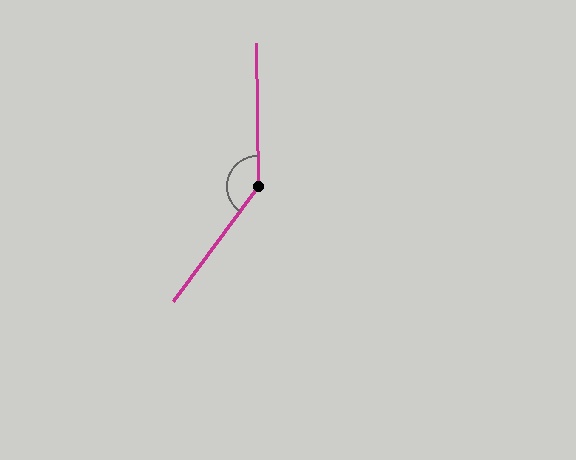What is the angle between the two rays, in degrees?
Approximately 143 degrees.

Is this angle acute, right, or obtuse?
It is obtuse.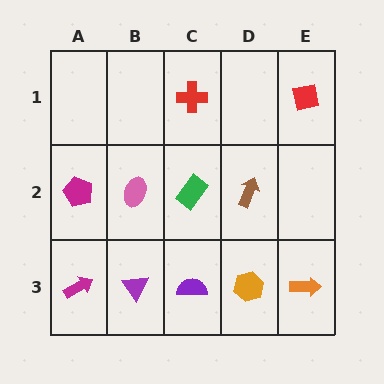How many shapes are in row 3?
5 shapes.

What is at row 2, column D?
A brown arrow.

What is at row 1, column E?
A red square.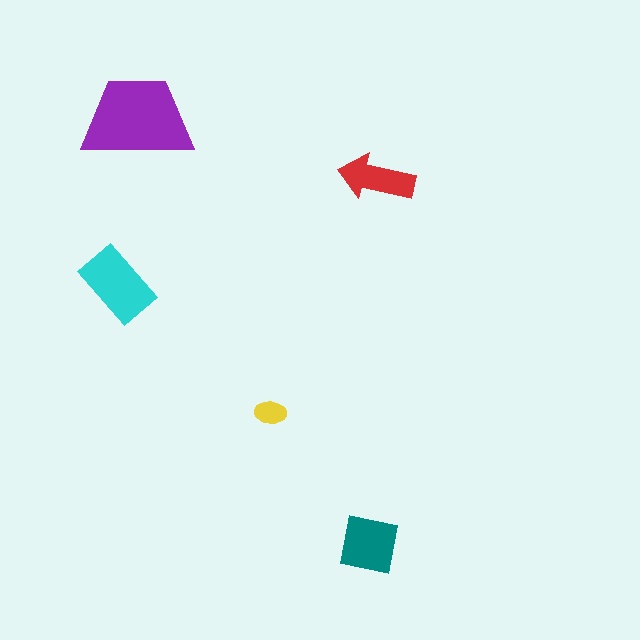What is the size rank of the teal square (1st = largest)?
3rd.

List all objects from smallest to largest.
The yellow ellipse, the red arrow, the teal square, the cyan rectangle, the purple trapezoid.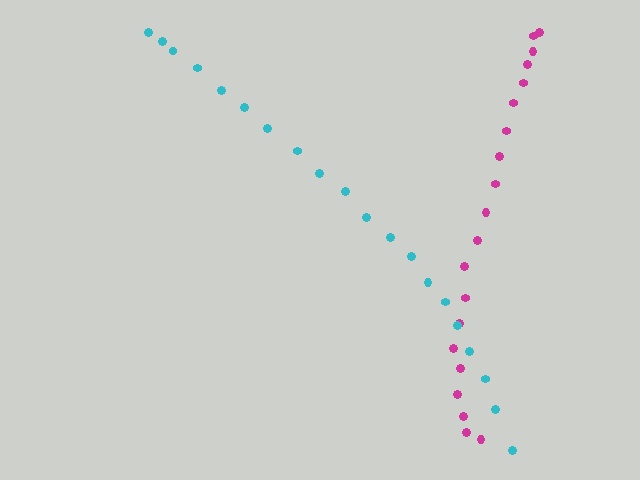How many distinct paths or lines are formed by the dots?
There are 2 distinct paths.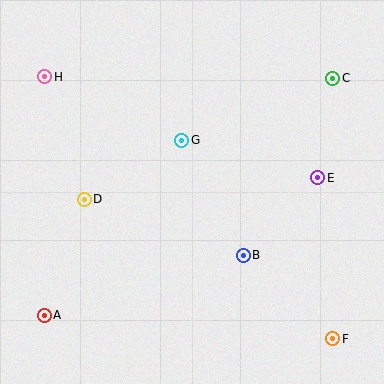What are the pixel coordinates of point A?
Point A is at (44, 315).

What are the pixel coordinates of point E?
Point E is at (318, 178).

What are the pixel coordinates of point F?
Point F is at (333, 339).